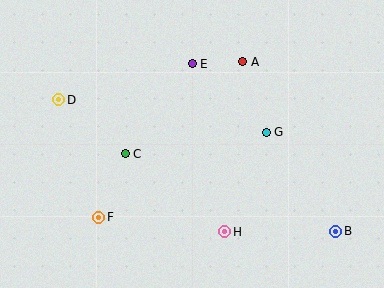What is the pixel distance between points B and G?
The distance between B and G is 121 pixels.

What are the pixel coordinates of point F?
Point F is at (99, 217).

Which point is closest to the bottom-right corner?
Point B is closest to the bottom-right corner.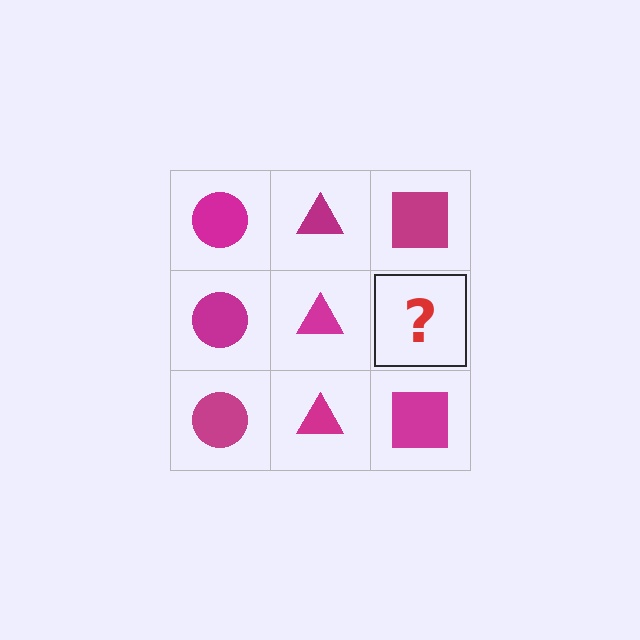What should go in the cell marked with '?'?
The missing cell should contain a magenta square.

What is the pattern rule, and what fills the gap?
The rule is that each column has a consistent shape. The gap should be filled with a magenta square.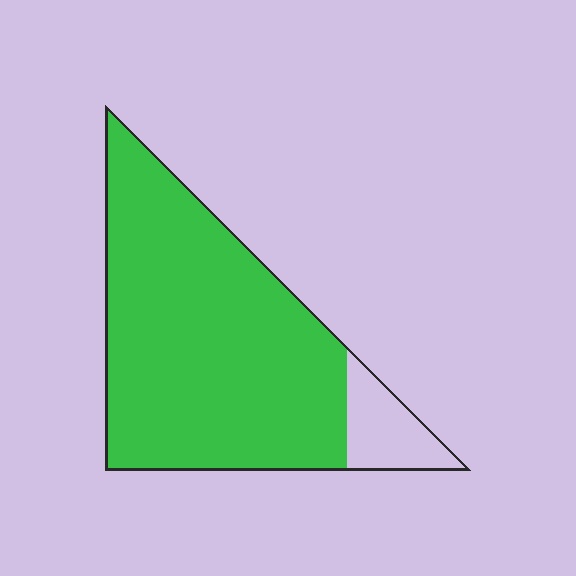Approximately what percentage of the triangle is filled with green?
Approximately 90%.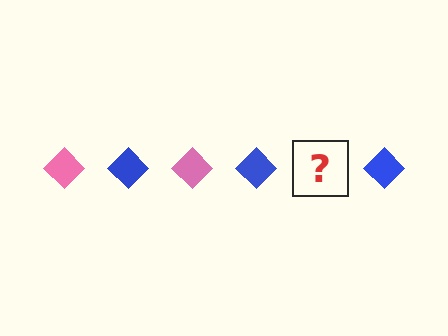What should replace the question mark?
The question mark should be replaced with a pink diamond.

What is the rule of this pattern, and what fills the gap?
The rule is that the pattern cycles through pink, blue diamonds. The gap should be filled with a pink diamond.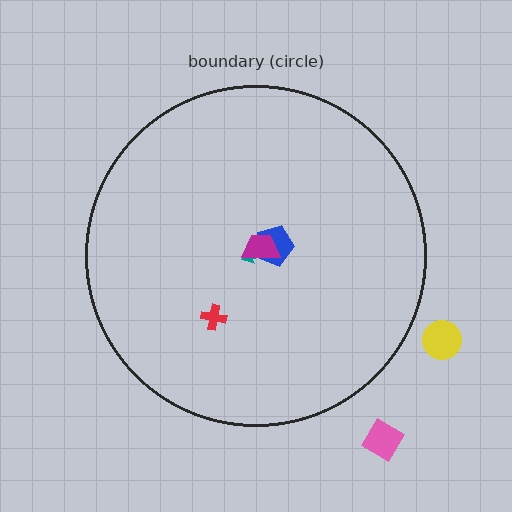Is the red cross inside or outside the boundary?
Inside.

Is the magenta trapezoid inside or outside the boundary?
Inside.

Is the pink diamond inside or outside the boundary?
Outside.